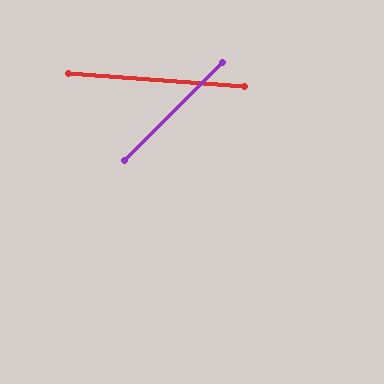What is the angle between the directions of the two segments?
Approximately 49 degrees.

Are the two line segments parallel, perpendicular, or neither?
Neither parallel nor perpendicular — they differ by about 49°.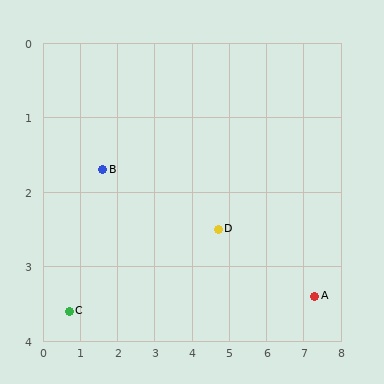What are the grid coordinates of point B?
Point B is at approximately (1.6, 1.7).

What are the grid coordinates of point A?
Point A is at approximately (7.3, 3.4).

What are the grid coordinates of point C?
Point C is at approximately (0.7, 3.6).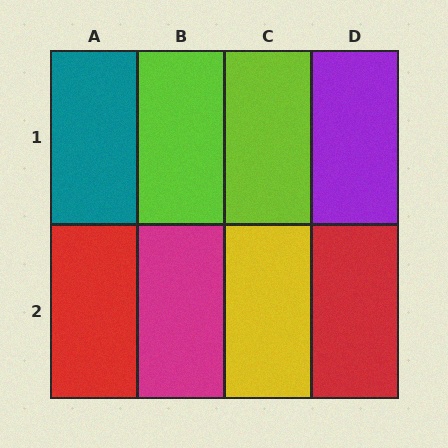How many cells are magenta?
1 cell is magenta.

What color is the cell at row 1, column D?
Purple.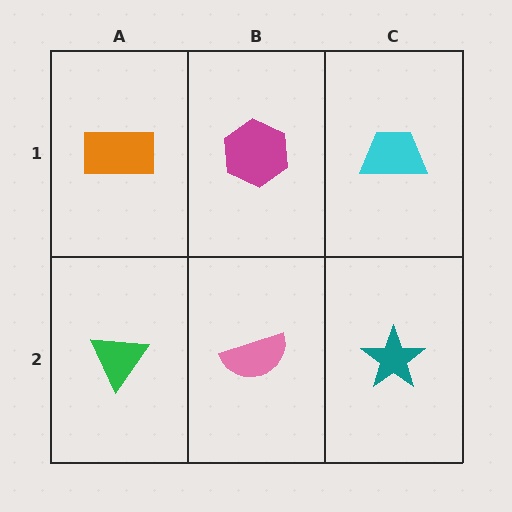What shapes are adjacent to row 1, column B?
A pink semicircle (row 2, column B), an orange rectangle (row 1, column A), a cyan trapezoid (row 1, column C).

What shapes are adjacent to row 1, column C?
A teal star (row 2, column C), a magenta hexagon (row 1, column B).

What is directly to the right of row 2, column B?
A teal star.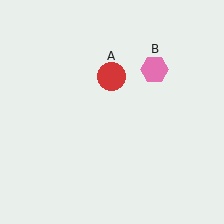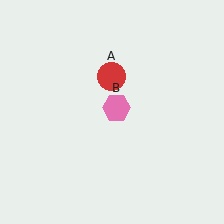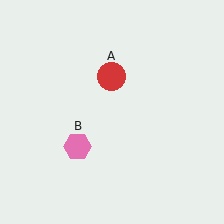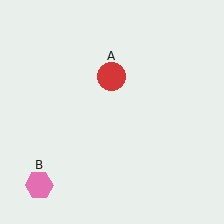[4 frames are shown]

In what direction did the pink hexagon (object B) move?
The pink hexagon (object B) moved down and to the left.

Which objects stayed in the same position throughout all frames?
Red circle (object A) remained stationary.